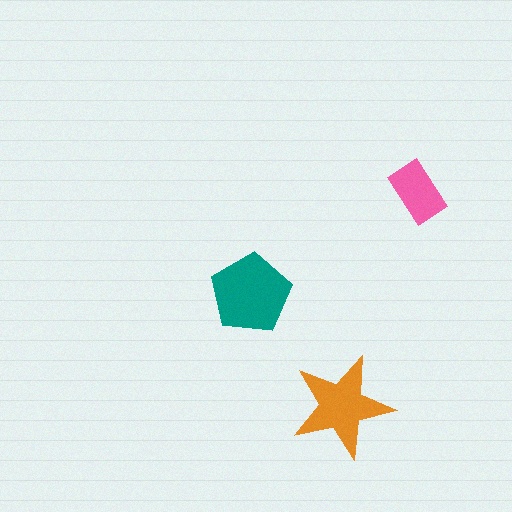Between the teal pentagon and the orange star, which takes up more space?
The teal pentagon.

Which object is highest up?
The pink rectangle is topmost.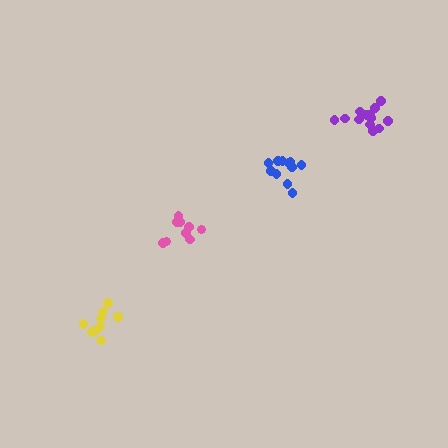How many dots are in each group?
Group 1: 11 dots, Group 2: 9 dots, Group 3: 9 dots, Group 4: 15 dots (44 total).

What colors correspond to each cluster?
The clusters are colored: blue, yellow, pink, purple.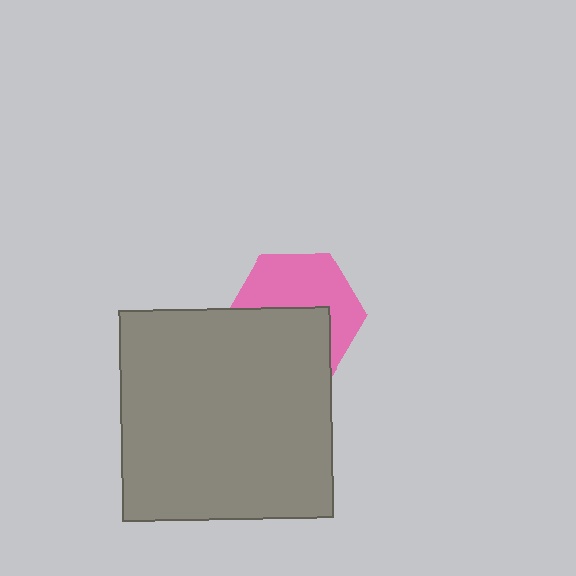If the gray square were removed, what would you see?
You would see the complete pink hexagon.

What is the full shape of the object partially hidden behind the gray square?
The partially hidden object is a pink hexagon.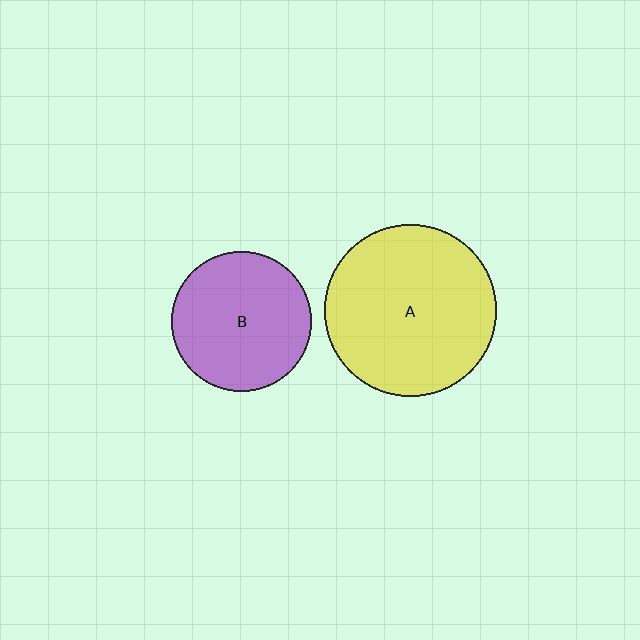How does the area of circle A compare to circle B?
Approximately 1.5 times.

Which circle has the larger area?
Circle A (yellow).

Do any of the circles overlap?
No, none of the circles overlap.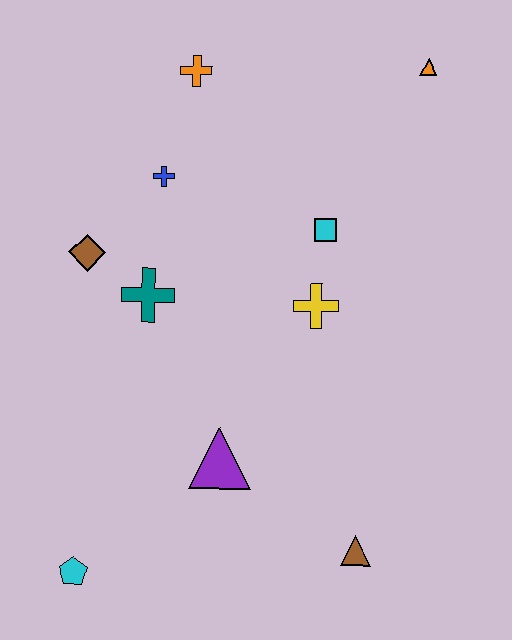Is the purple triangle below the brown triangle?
No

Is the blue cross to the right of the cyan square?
No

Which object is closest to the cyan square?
The yellow cross is closest to the cyan square.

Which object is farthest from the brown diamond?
The brown triangle is farthest from the brown diamond.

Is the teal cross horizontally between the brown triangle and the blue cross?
No